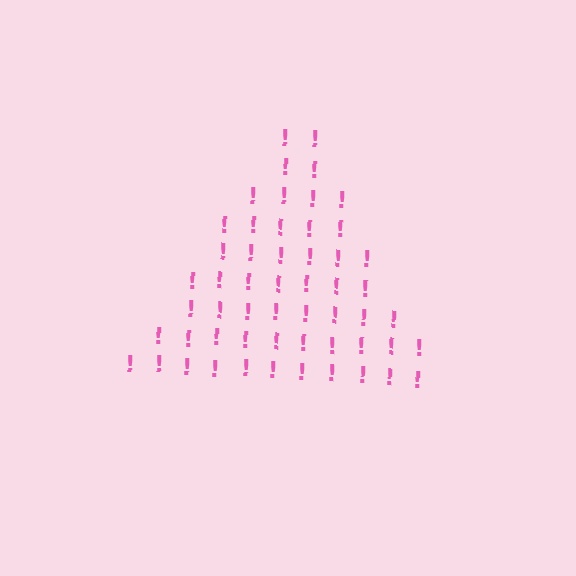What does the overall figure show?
The overall figure shows a triangle.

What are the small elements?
The small elements are exclamation marks.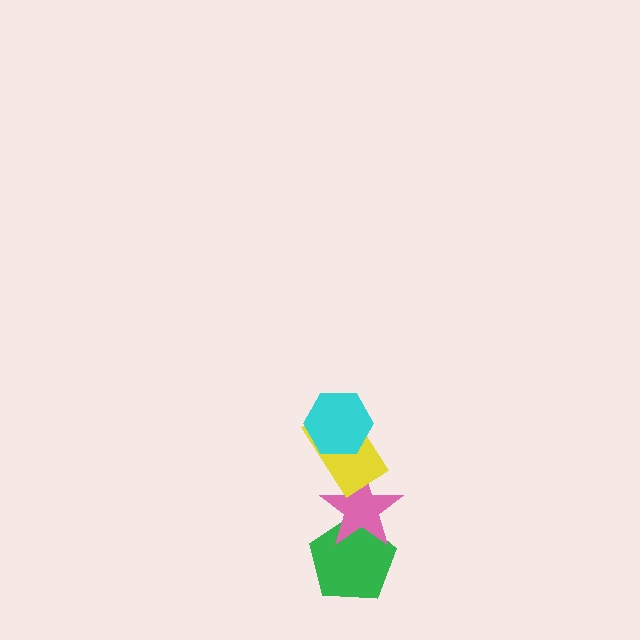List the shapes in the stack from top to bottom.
From top to bottom: the cyan hexagon, the yellow rectangle, the pink star, the green pentagon.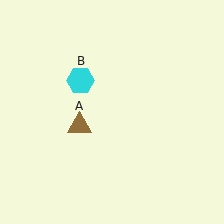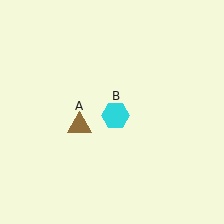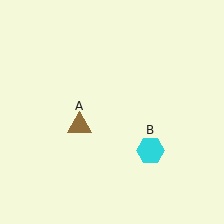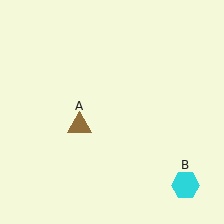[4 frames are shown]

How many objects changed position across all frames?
1 object changed position: cyan hexagon (object B).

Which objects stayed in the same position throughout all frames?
Brown triangle (object A) remained stationary.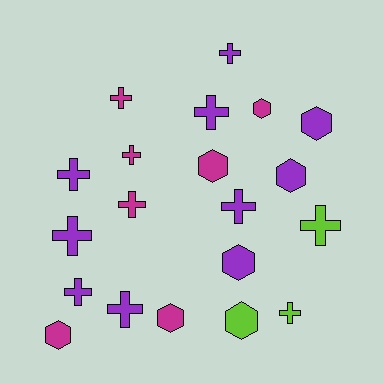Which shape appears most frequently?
Cross, with 12 objects.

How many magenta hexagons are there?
There are 4 magenta hexagons.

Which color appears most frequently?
Purple, with 10 objects.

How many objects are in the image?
There are 20 objects.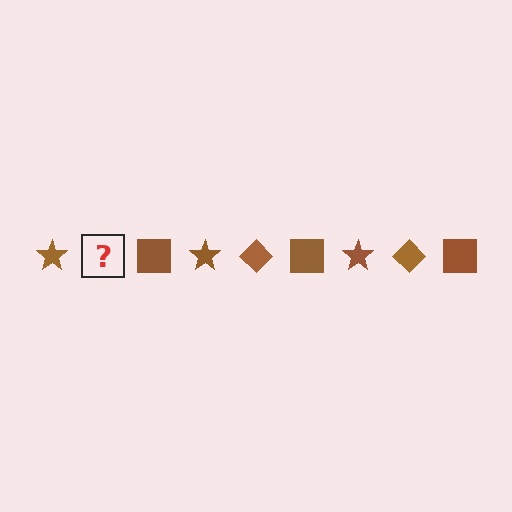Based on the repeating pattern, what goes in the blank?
The blank should be a brown diamond.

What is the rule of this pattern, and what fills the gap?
The rule is that the pattern cycles through star, diamond, square shapes in brown. The gap should be filled with a brown diamond.